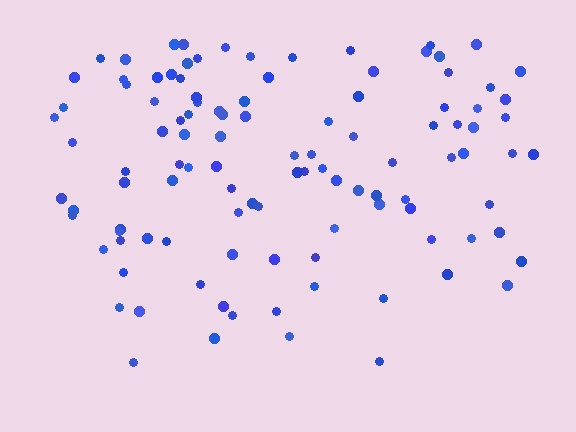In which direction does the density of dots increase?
From bottom to top, with the top side densest.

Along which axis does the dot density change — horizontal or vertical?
Vertical.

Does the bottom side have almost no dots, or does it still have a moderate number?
Still a moderate number, just noticeably fewer than the top.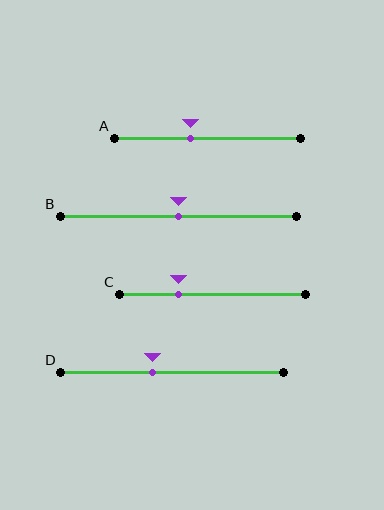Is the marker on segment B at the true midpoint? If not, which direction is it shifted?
Yes, the marker on segment B is at the true midpoint.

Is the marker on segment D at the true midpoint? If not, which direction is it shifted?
No, the marker on segment D is shifted to the left by about 9% of the segment length.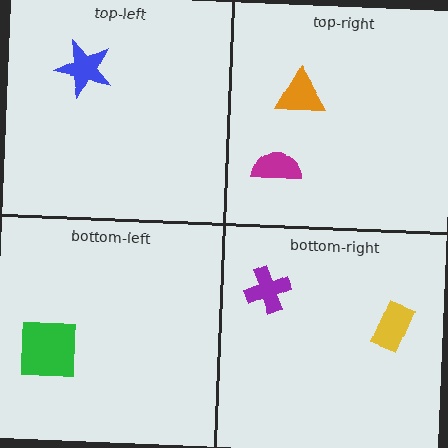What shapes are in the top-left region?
The blue star.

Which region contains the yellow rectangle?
The bottom-right region.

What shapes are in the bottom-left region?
The green square.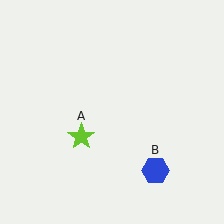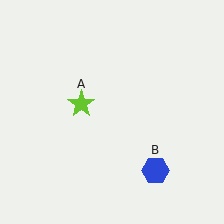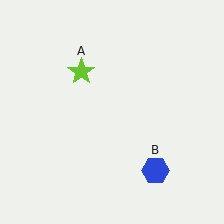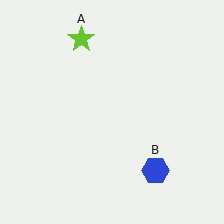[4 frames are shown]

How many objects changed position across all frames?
1 object changed position: lime star (object A).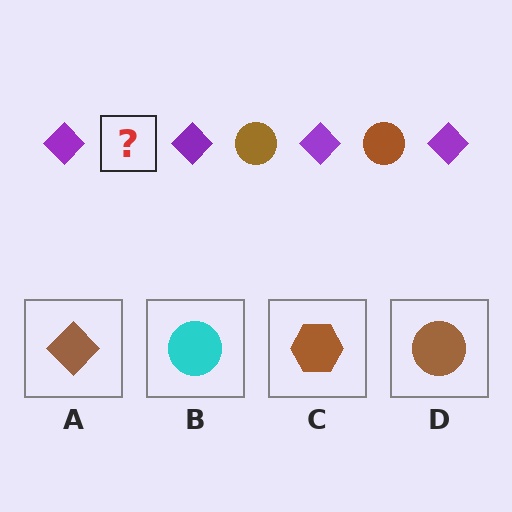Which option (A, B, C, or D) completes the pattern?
D.